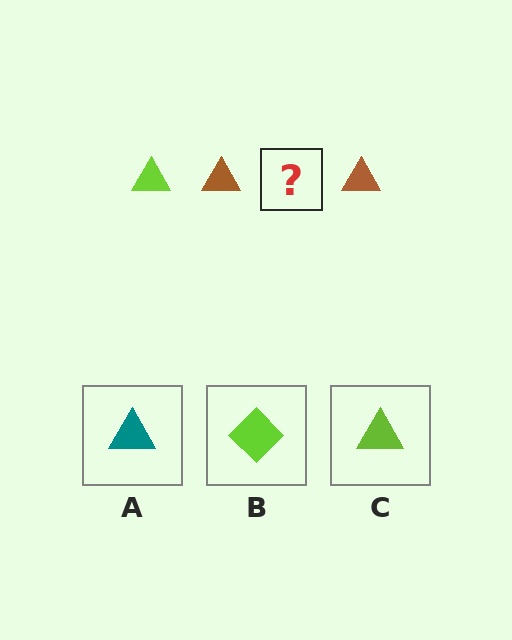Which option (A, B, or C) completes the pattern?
C.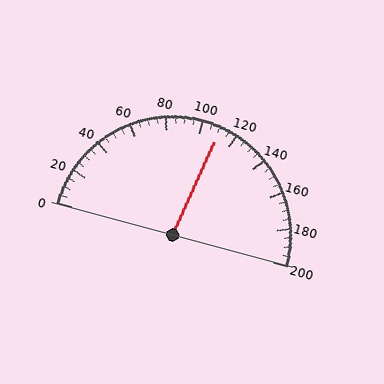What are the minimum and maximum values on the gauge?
The gauge ranges from 0 to 200.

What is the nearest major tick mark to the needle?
The nearest major tick mark is 120.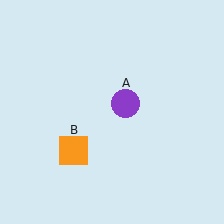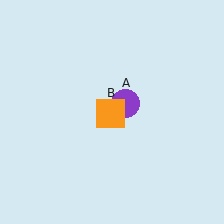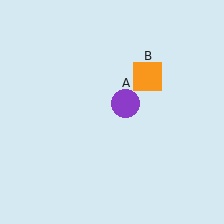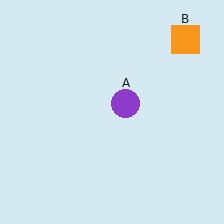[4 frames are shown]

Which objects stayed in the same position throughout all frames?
Purple circle (object A) remained stationary.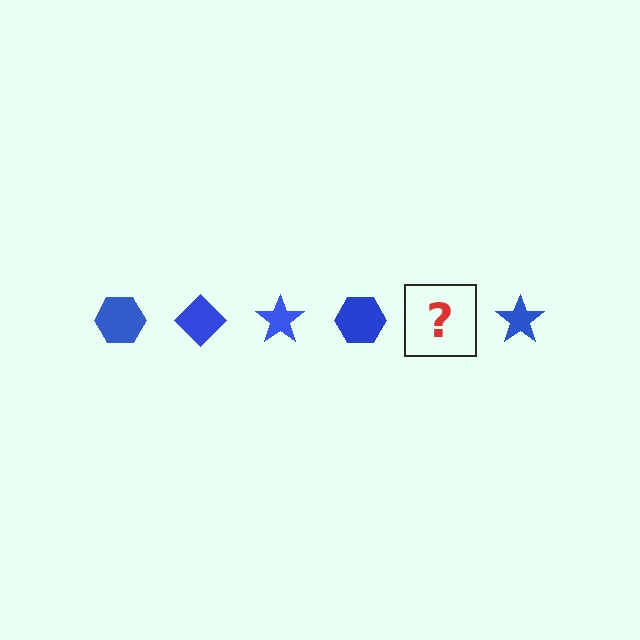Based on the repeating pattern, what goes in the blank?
The blank should be a blue diamond.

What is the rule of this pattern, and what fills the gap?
The rule is that the pattern cycles through hexagon, diamond, star shapes in blue. The gap should be filled with a blue diamond.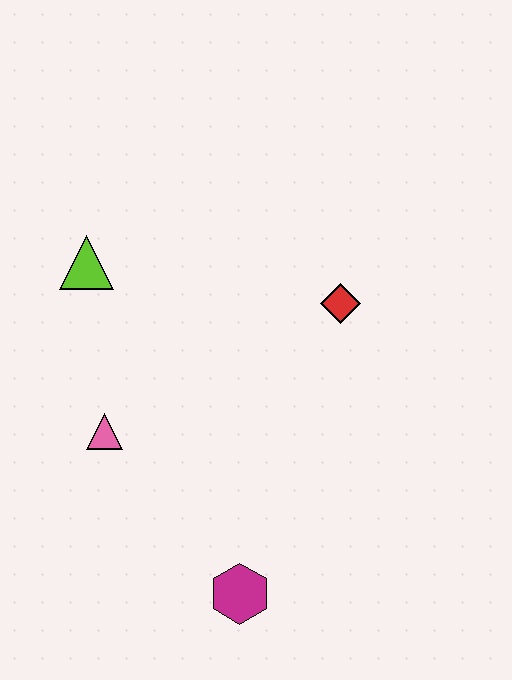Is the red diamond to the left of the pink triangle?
No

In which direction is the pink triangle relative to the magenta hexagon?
The pink triangle is above the magenta hexagon.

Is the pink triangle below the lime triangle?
Yes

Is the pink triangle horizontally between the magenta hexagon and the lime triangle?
Yes